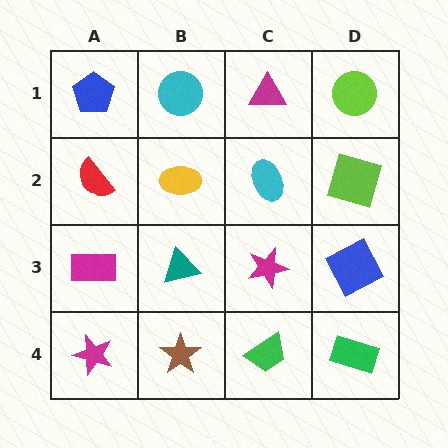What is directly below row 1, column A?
A red semicircle.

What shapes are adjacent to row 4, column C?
A magenta star (row 3, column C), a brown star (row 4, column B), a green rectangle (row 4, column D).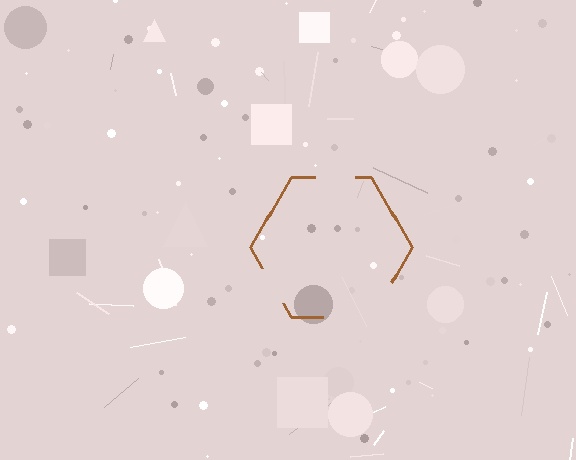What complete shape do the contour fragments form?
The contour fragments form a hexagon.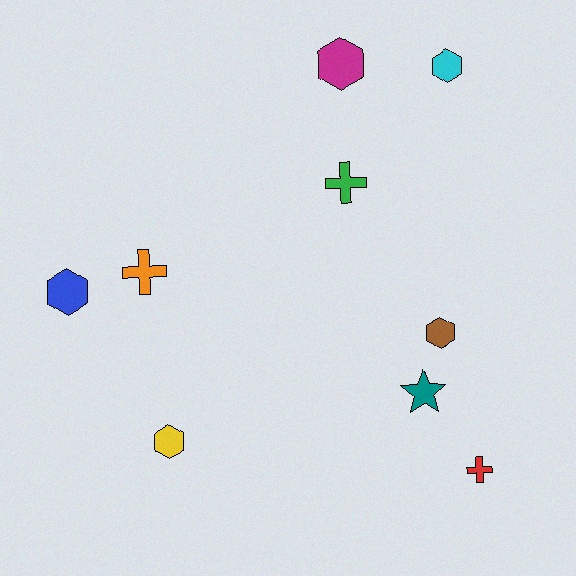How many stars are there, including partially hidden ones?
There is 1 star.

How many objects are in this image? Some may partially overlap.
There are 9 objects.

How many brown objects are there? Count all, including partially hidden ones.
There is 1 brown object.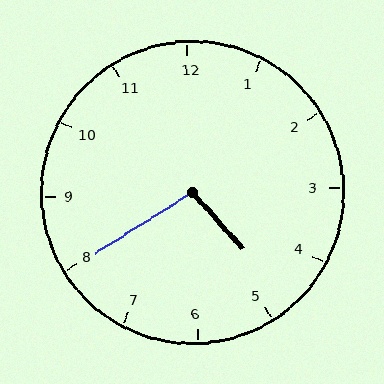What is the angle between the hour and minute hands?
Approximately 100 degrees.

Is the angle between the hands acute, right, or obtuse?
It is obtuse.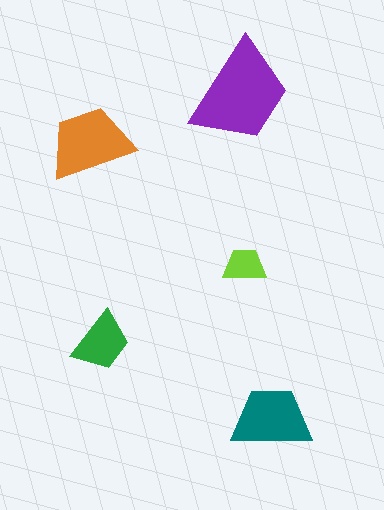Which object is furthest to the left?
The orange trapezoid is leftmost.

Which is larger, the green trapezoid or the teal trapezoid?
The teal one.